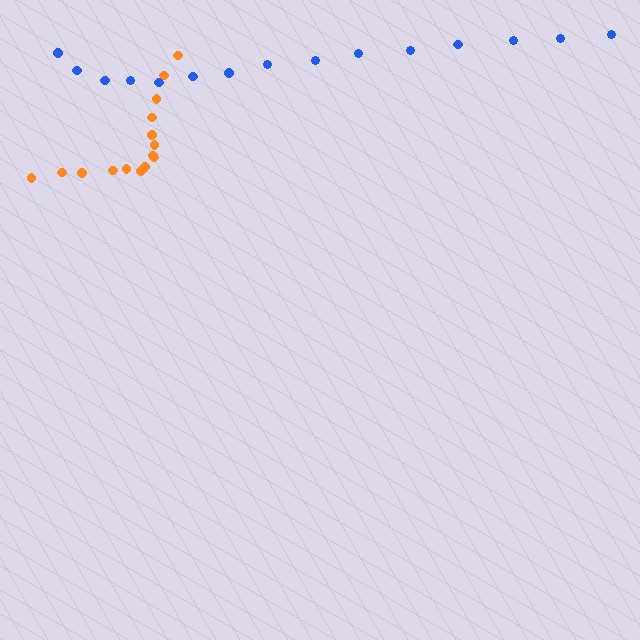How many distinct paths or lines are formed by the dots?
There are 2 distinct paths.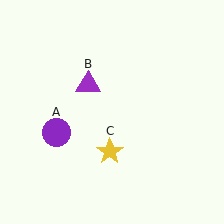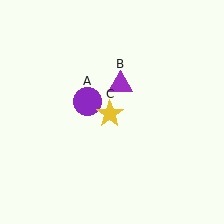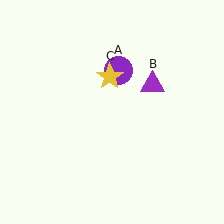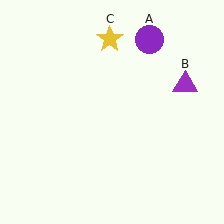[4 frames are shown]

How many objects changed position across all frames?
3 objects changed position: purple circle (object A), purple triangle (object B), yellow star (object C).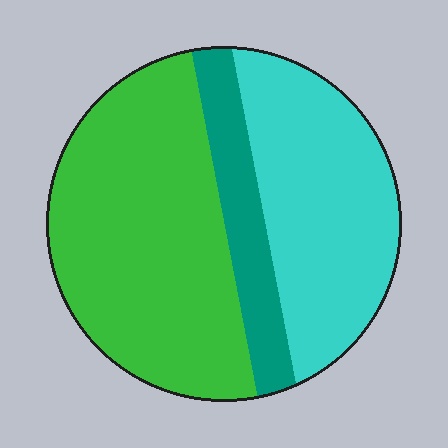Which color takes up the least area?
Teal, at roughly 15%.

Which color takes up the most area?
Green, at roughly 50%.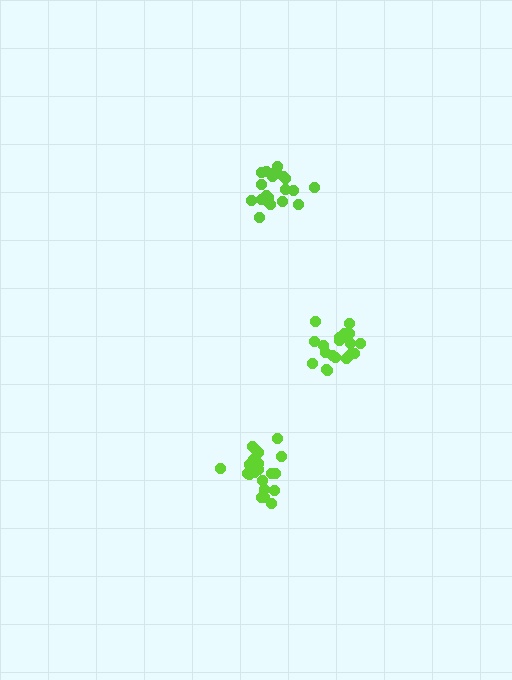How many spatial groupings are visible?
There are 3 spatial groupings.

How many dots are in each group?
Group 1: 20 dots, Group 2: 21 dots, Group 3: 20 dots (61 total).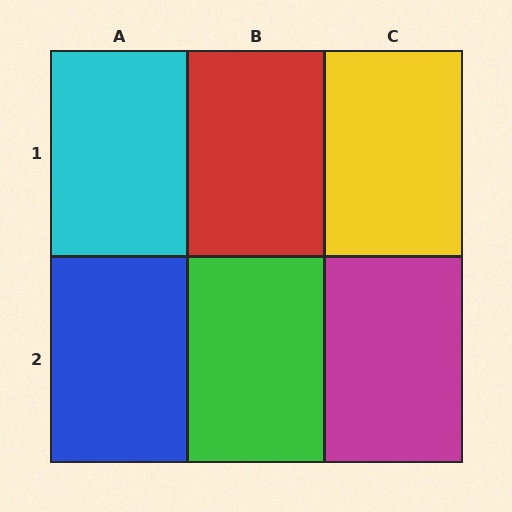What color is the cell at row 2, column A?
Blue.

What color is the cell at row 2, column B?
Green.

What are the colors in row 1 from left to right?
Cyan, red, yellow.